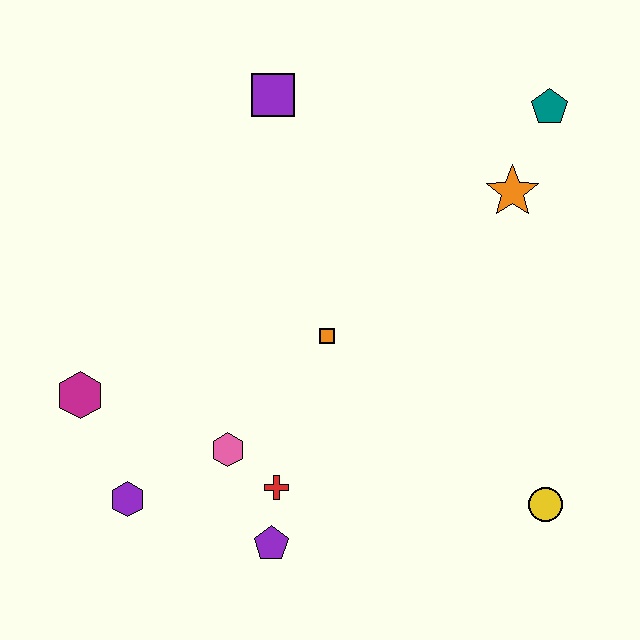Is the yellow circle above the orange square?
No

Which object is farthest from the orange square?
The teal pentagon is farthest from the orange square.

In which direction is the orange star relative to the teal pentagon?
The orange star is below the teal pentagon.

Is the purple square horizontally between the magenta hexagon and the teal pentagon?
Yes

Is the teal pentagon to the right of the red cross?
Yes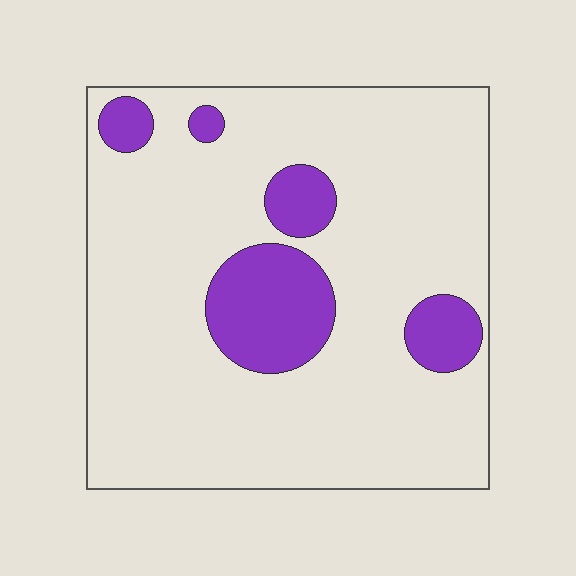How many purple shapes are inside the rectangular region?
5.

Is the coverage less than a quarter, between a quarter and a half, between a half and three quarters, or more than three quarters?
Less than a quarter.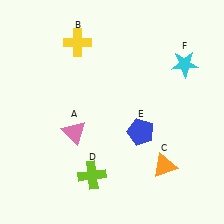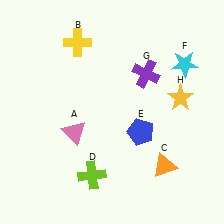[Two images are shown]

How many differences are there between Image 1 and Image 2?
There are 2 differences between the two images.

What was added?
A purple cross (G), a yellow star (H) were added in Image 2.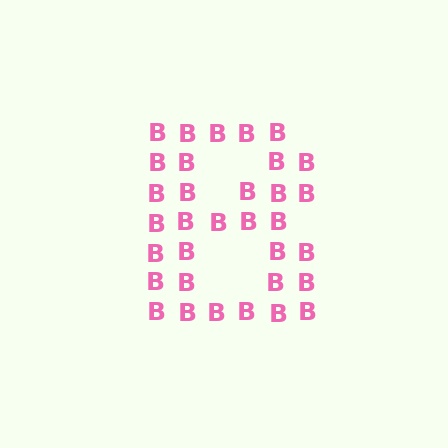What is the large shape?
The large shape is the letter B.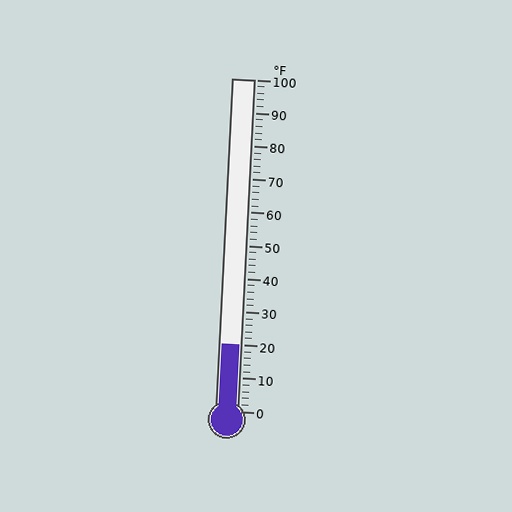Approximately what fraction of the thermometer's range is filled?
The thermometer is filled to approximately 20% of its range.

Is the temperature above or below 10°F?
The temperature is above 10°F.